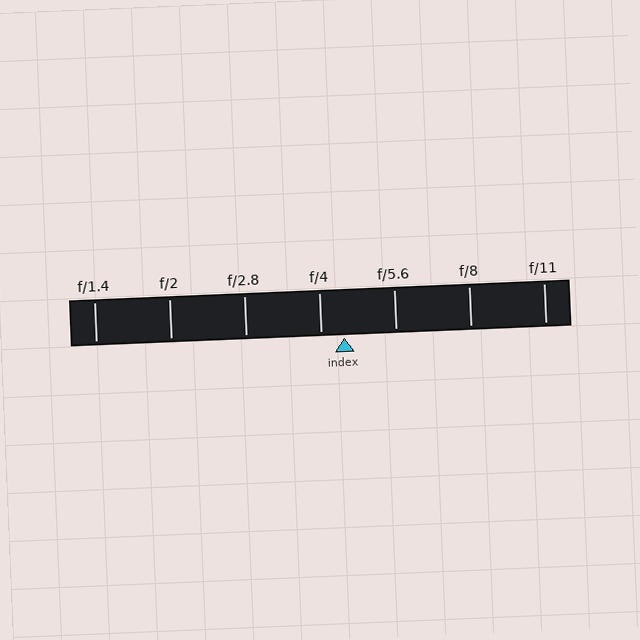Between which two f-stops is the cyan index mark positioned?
The index mark is between f/4 and f/5.6.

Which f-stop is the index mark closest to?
The index mark is closest to f/4.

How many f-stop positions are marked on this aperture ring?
There are 7 f-stop positions marked.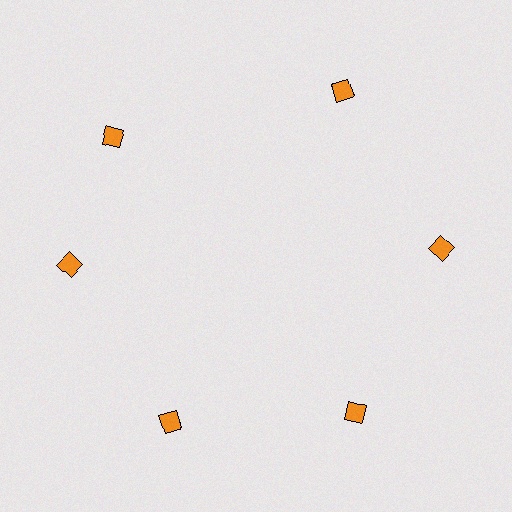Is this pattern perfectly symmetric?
No. The 6 orange diamonds are arranged in a ring, but one element near the 11 o'clock position is rotated out of alignment along the ring, breaking the 6-fold rotational symmetry.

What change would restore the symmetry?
The symmetry would be restored by rotating it back into even spacing with its neighbors so that all 6 diamonds sit at equal angles and equal distance from the center.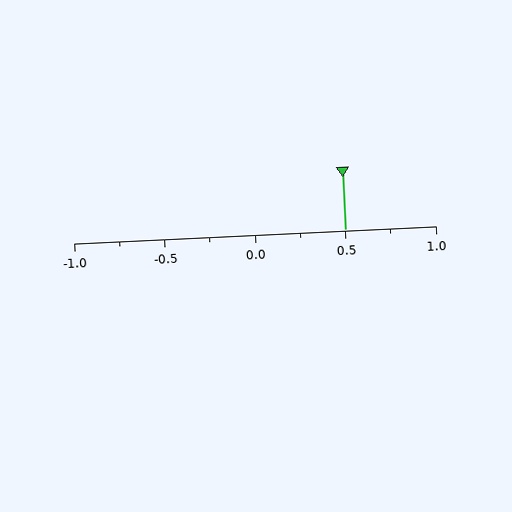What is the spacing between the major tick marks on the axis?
The major ticks are spaced 0.5 apart.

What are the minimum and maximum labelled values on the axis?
The axis runs from -1.0 to 1.0.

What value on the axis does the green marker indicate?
The marker indicates approximately 0.5.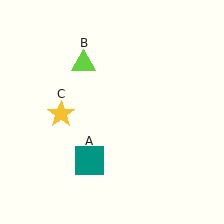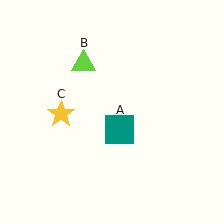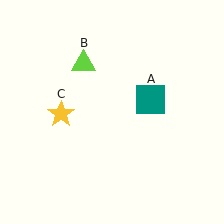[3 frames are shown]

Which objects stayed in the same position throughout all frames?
Lime triangle (object B) and yellow star (object C) remained stationary.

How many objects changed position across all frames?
1 object changed position: teal square (object A).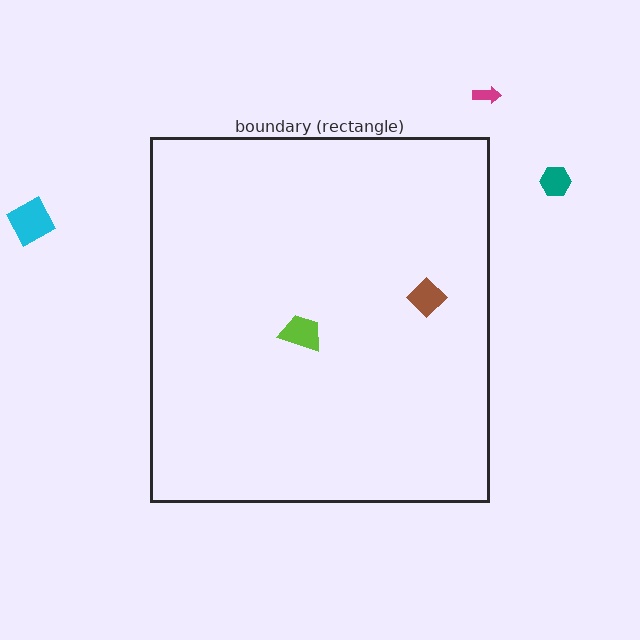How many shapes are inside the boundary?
2 inside, 3 outside.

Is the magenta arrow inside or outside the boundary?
Outside.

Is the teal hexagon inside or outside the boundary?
Outside.